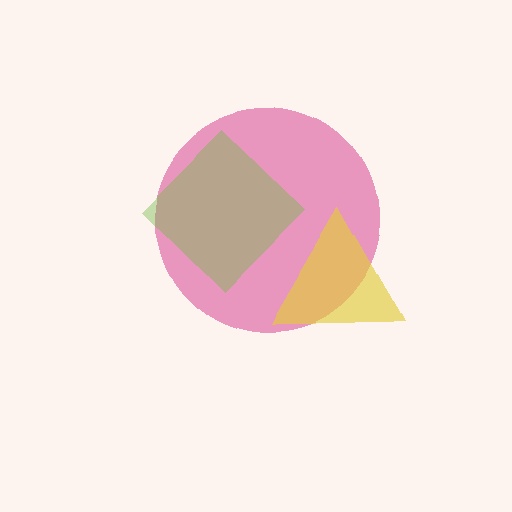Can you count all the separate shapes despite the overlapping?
Yes, there are 3 separate shapes.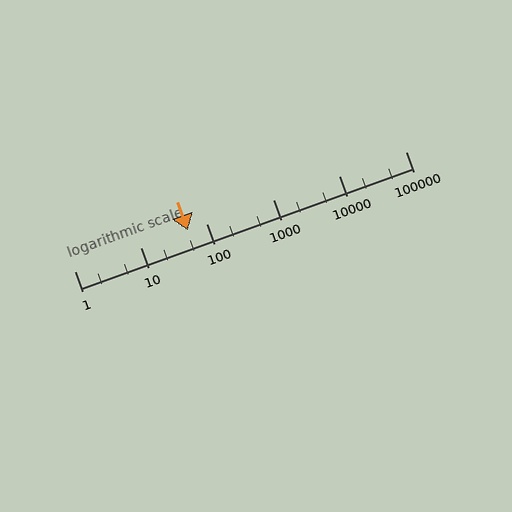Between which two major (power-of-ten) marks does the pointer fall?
The pointer is between 10 and 100.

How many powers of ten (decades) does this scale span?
The scale spans 5 decades, from 1 to 100000.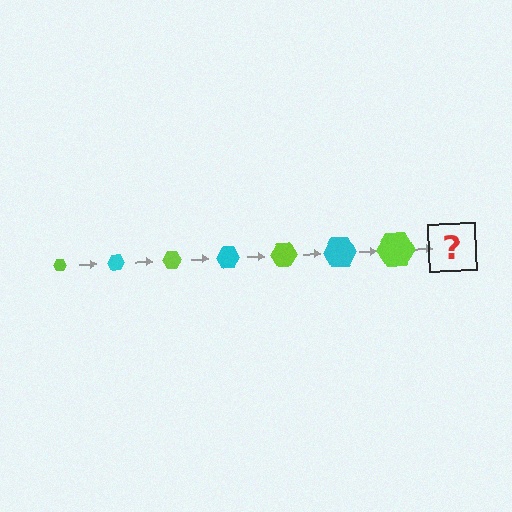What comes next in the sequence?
The next element should be a cyan hexagon, larger than the previous one.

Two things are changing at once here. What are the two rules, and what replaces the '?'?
The two rules are that the hexagon grows larger each step and the color cycles through lime and cyan. The '?' should be a cyan hexagon, larger than the previous one.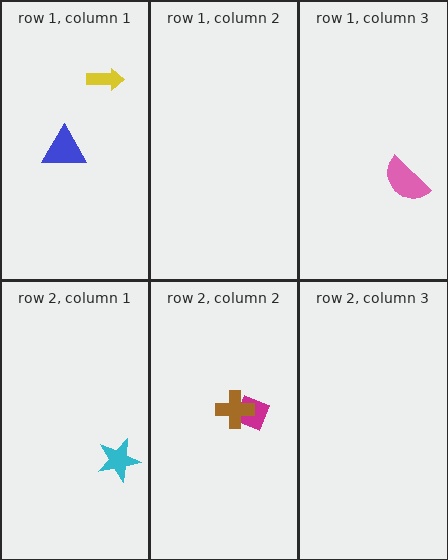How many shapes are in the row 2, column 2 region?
2.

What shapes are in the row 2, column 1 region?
The cyan star.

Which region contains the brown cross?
The row 2, column 2 region.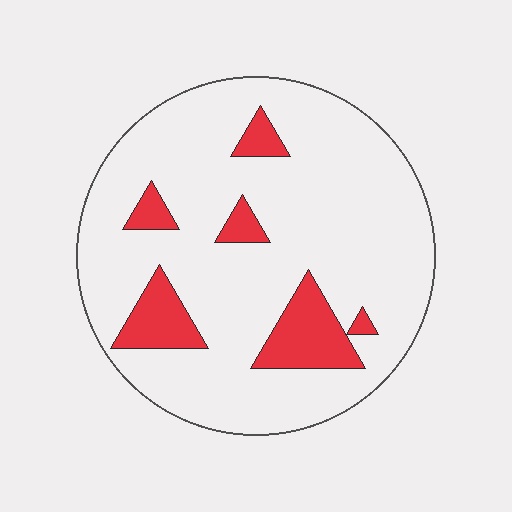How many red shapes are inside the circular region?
6.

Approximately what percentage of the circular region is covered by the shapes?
Approximately 15%.